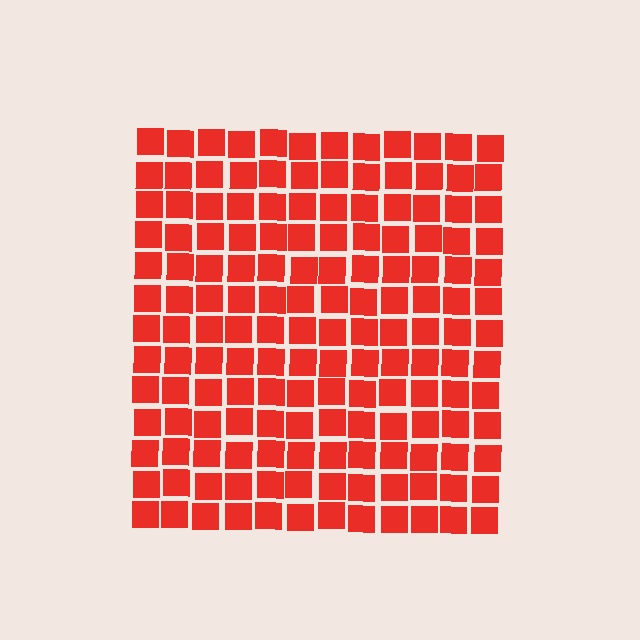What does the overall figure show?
The overall figure shows a square.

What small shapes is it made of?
It is made of small squares.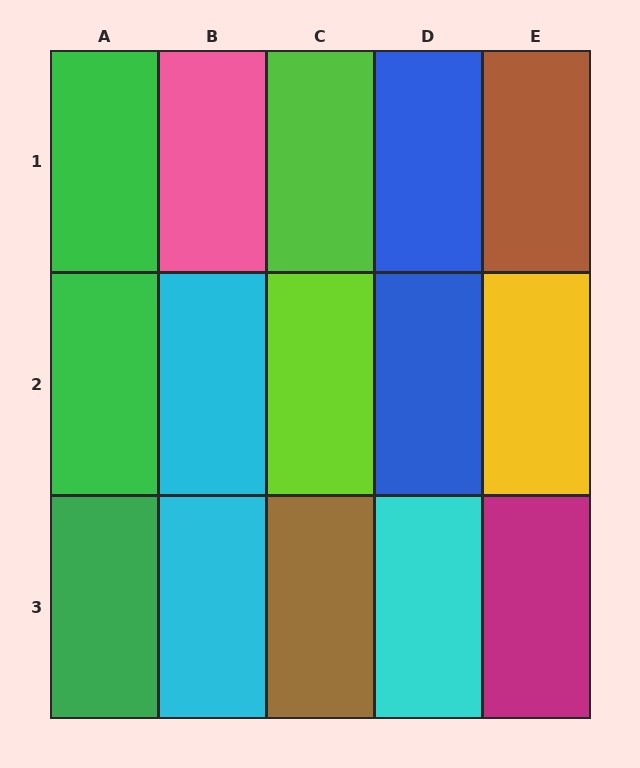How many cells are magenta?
1 cell is magenta.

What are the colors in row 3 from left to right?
Green, cyan, brown, cyan, magenta.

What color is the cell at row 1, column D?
Blue.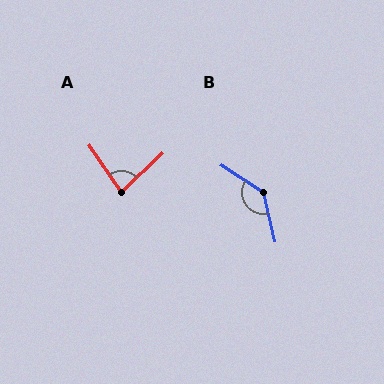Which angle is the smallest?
A, at approximately 80 degrees.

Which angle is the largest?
B, at approximately 136 degrees.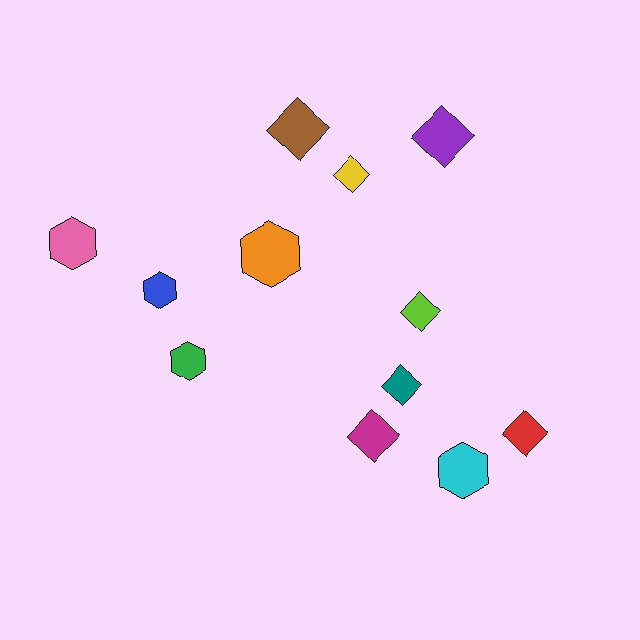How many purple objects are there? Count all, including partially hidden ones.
There is 1 purple object.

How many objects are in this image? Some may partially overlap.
There are 12 objects.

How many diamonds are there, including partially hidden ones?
There are 7 diamonds.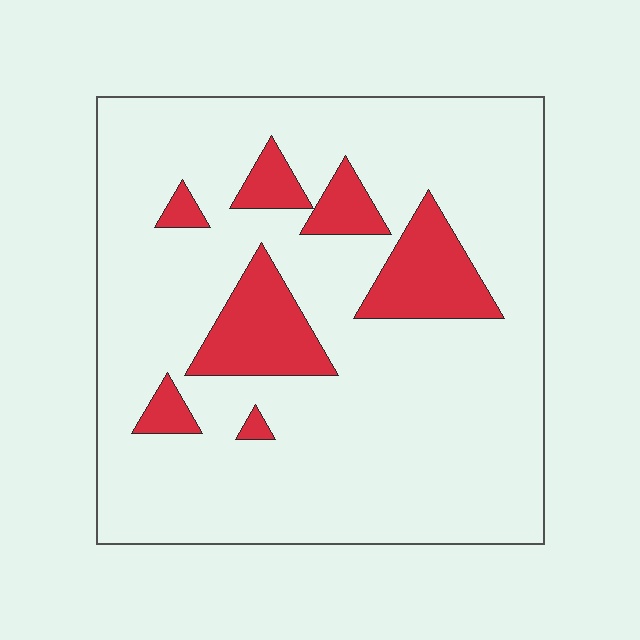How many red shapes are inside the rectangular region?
7.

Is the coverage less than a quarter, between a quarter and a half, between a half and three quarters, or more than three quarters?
Less than a quarter.